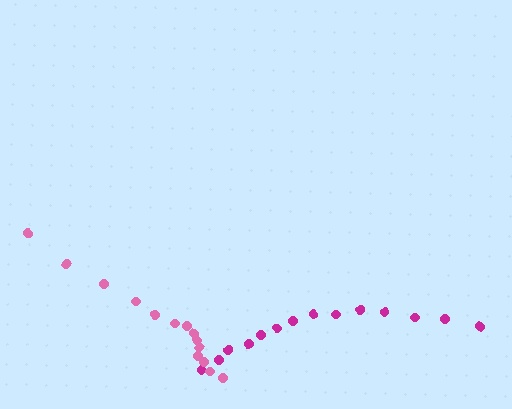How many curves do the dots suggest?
There are 2 distinct paths.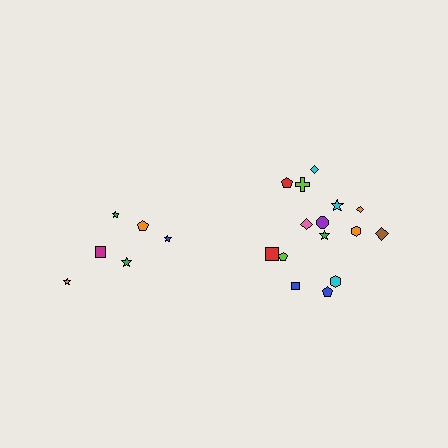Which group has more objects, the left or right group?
The right group.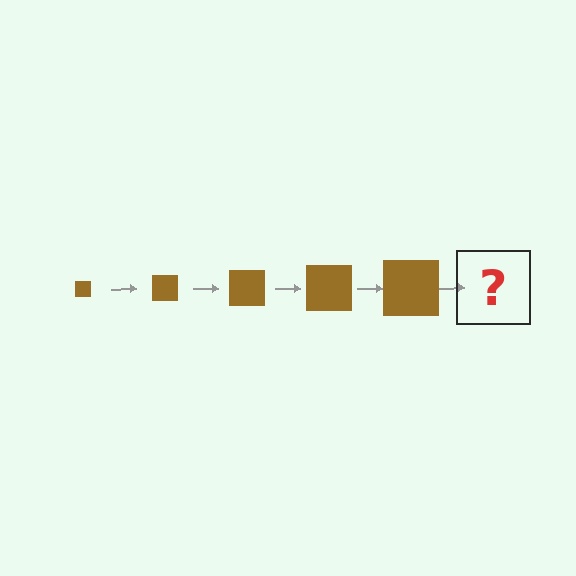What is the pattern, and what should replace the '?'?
The pattern is that the square gets progressively larger each step. The '?' should be a brown square, larger than the previous one.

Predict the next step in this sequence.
The next step is a brown square, larger than the previous one.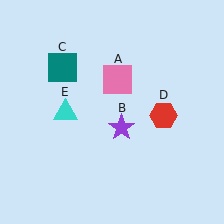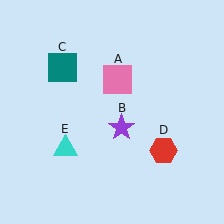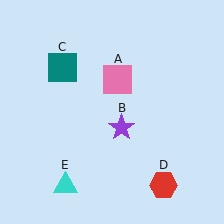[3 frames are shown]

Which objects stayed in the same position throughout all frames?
Pink square (object A) and purple star (object B) and teal square (object C) remained stationary.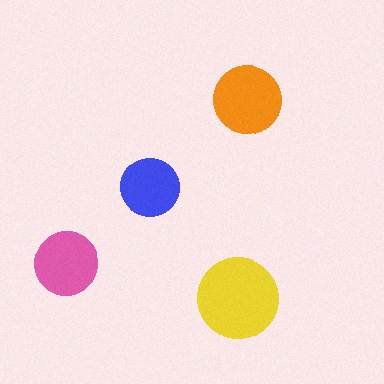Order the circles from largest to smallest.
the yellow one, the orange one, the pink one, the blue one.